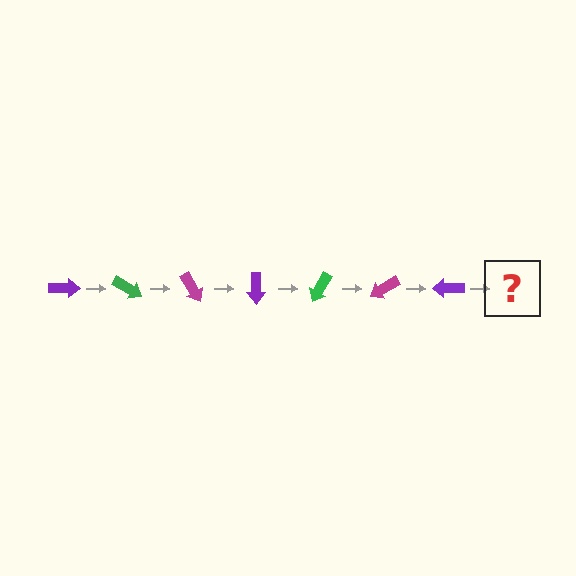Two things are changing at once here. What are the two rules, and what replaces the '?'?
The two rules are that it rotates 30 degrees each step and the color cycles through purple, green, and magenta. The '?' should be a green arrow, rotated 210 degrees from the start.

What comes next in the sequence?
The next element should be a green arrow, rotated 210 degrees from the start.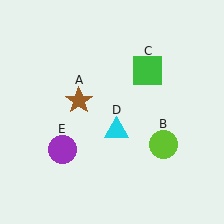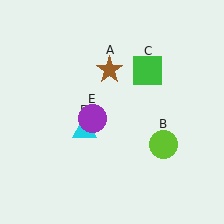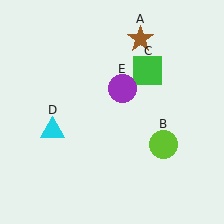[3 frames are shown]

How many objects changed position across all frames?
3 objects changed position: brown star (object A), cyan triangle (object D), purple circle (object E).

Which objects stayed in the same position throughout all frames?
Lime circle (object B) and green square (object C) remained stationary.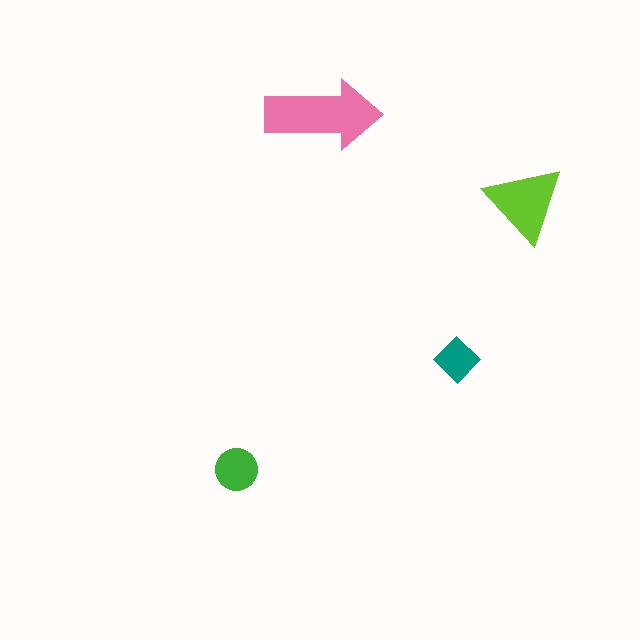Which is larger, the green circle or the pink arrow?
The pink arrow.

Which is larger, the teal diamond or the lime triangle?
The lime triangle.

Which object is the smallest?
The teal diamond.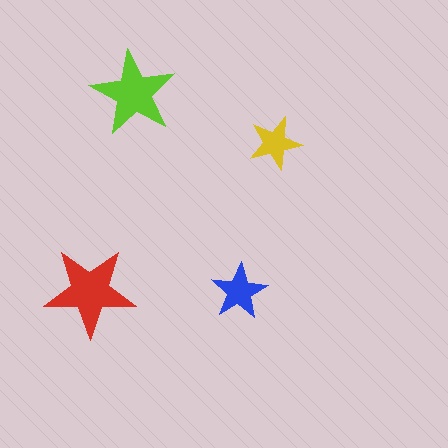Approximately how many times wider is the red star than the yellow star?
About 1.5 times wider.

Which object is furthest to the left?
The red star is leftmost.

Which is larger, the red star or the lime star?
The red one.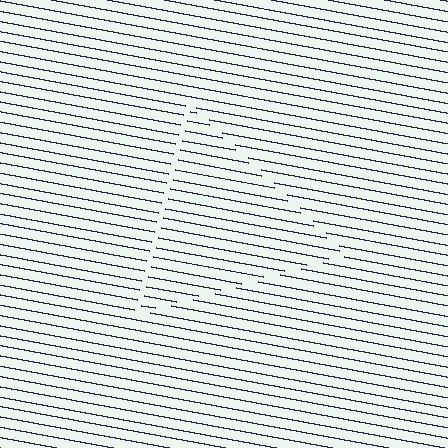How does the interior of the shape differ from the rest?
The interior of the shape contains the same grating, shifted by half a period — the contour is defined by the phase discontinuity where line-ends from the inner and outer gratings abut.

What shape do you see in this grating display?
An illusory triangle. The interior of the shape contains the same grating, shifted by half a period — the contour is defined by the phase discontinuity where line-ends from the inner and outer gratings abut.